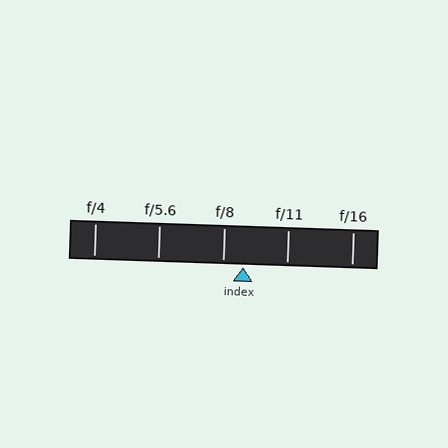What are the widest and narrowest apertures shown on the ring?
The widest aperture shown is f/4 and the narrowest is f/16.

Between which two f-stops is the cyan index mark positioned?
The index mark is between f/8 and f/11.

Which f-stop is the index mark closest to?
The index mark is closest to f/8.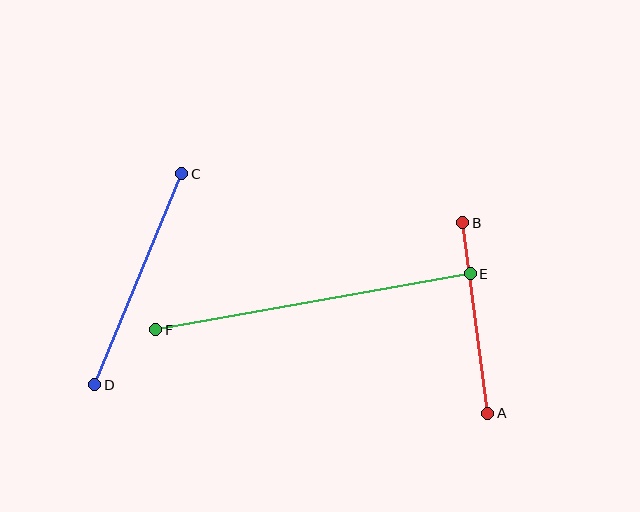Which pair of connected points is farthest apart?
Points E and F are farthest apart.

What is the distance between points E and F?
The distance is approximately 319 pixels.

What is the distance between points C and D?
The distance is approximately 228 pixels.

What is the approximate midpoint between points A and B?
The midpoint is at approximately (475, 318) pixels.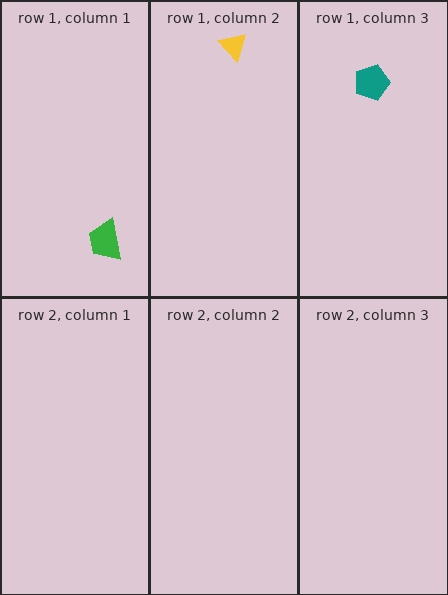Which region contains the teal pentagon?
The row 1, column 3 region.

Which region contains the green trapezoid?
The row 1, column 1 region.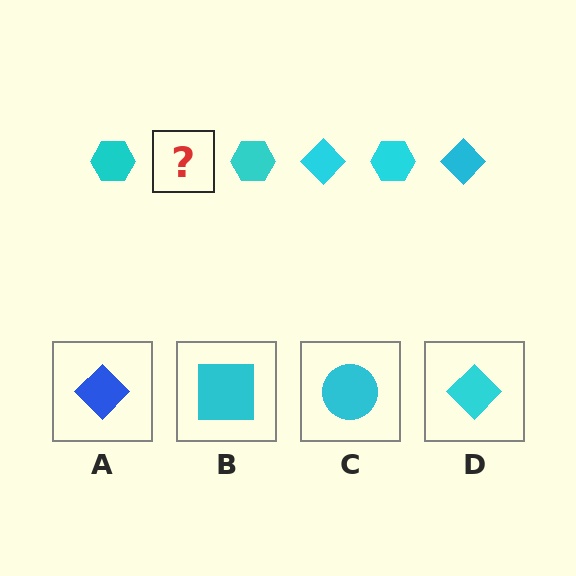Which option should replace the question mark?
Option D.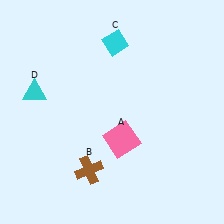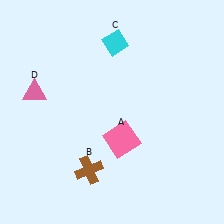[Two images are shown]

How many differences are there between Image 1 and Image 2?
There is 1 difference between the two images.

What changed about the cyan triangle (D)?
In Image 1, D is cyan. In Image 2, it changed to pink.